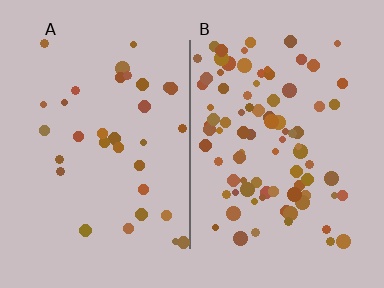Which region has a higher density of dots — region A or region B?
B (the right).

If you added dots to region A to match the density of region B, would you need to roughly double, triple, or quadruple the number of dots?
Approximately triple.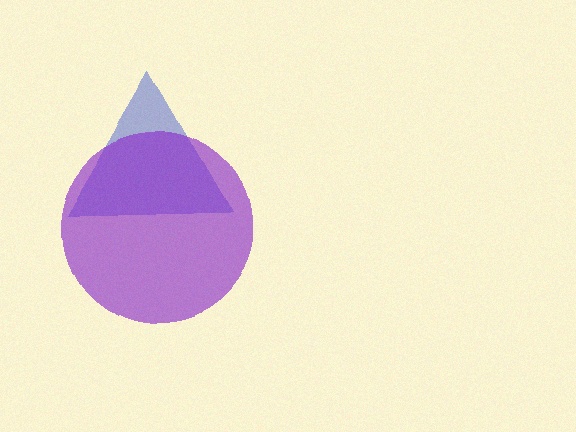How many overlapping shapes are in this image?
There are 2 overlapping shapes in the image.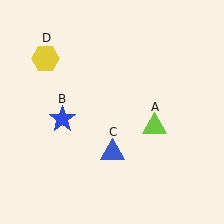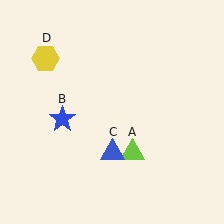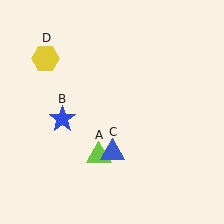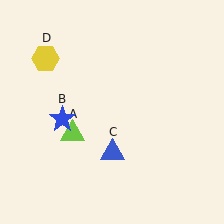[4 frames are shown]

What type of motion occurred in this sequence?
The lime triangle (object A) rotated clockwise around the center of the scene.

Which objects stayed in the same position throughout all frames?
Blue star (object B) and blue triangle (object C) and yellow hexagon (object D) remained stationary.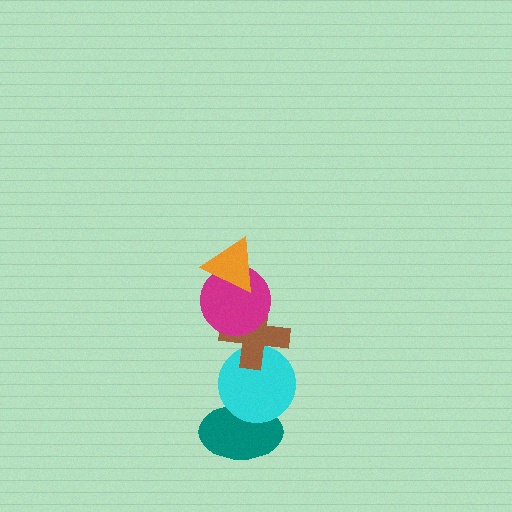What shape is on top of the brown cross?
The magenta circle is on top of the brown cross.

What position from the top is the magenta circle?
The magenta circle is 2nd from the top.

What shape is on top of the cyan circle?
The brown cross is on top of the cyan circle.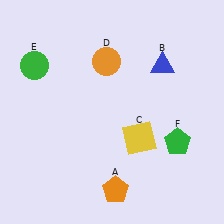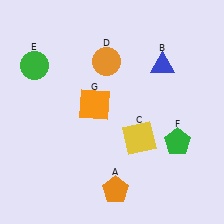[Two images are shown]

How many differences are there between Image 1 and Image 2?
There is 1 difference between the two images.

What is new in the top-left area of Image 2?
An orange square (G) was added in the top-left area of Image 2.